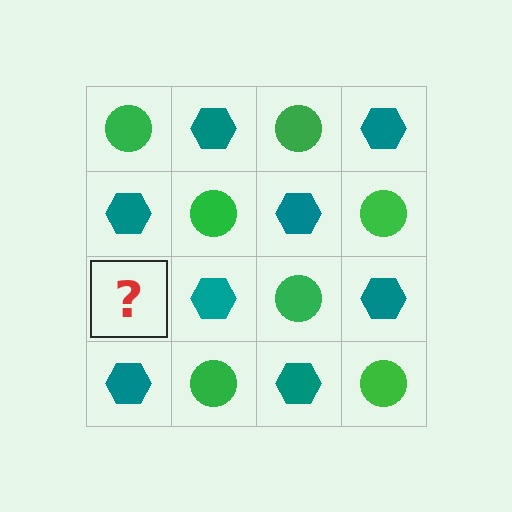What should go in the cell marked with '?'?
The missing cell should contain a green circle.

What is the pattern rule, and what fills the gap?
The rule is that it alternates green circle and teal hexagon in a checkerboard pattern. The gap should be filled with a green circle.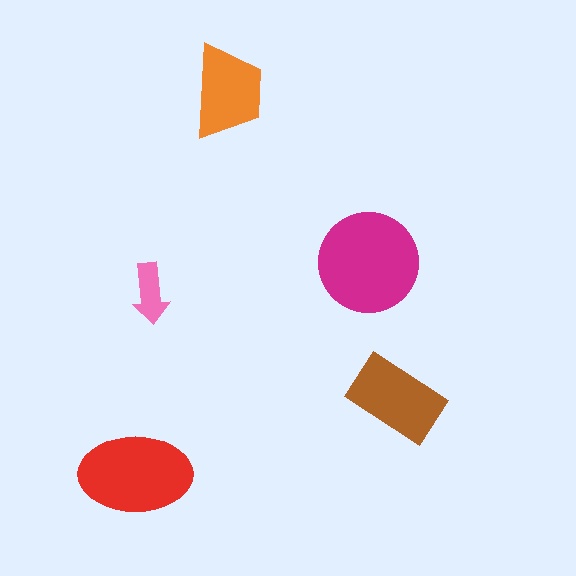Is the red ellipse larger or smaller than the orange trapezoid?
Larger.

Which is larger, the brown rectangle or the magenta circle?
The magenta circle.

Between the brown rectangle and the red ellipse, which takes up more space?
The red ellipse.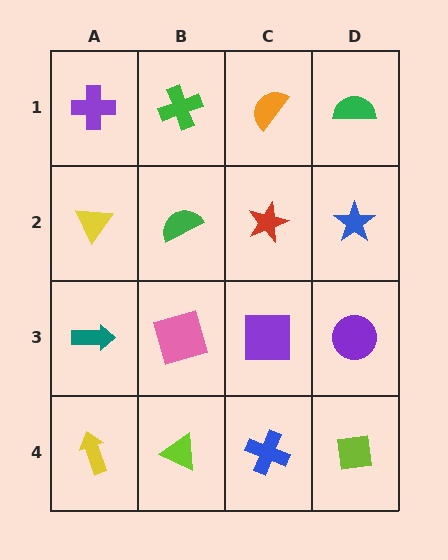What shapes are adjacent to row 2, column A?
A purple cross (row 1, column A), a teal arrow (row 3, column A), a green semicircle (row 2, column B).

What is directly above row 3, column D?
A blue star.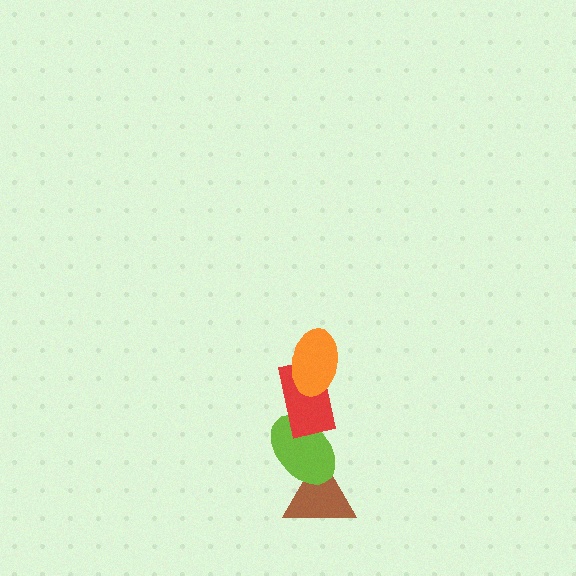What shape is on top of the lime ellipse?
The red rectangle is on top of the lime ellipse.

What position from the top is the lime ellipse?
The lime ellipse is 3rd from the top.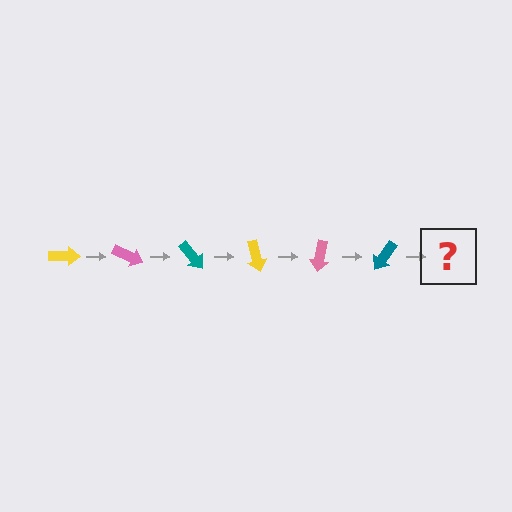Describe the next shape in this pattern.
It should be a yellow arrow, rotated 150 degrees from the start.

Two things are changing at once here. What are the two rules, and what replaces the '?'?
The two rules are that it rotates 25 degrees each step and the color cycles through yellow, pink, and teal. The '?' should be a yellow arrow, rotated 150 degrees from the start.